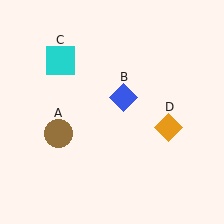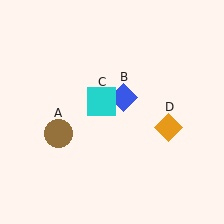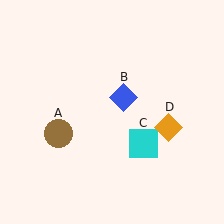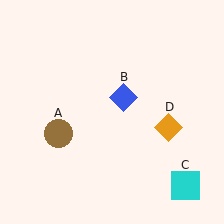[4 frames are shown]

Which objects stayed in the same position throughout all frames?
Brown circle (object A) and blue diamond (object B) and orange diamond (object D) remained stationary.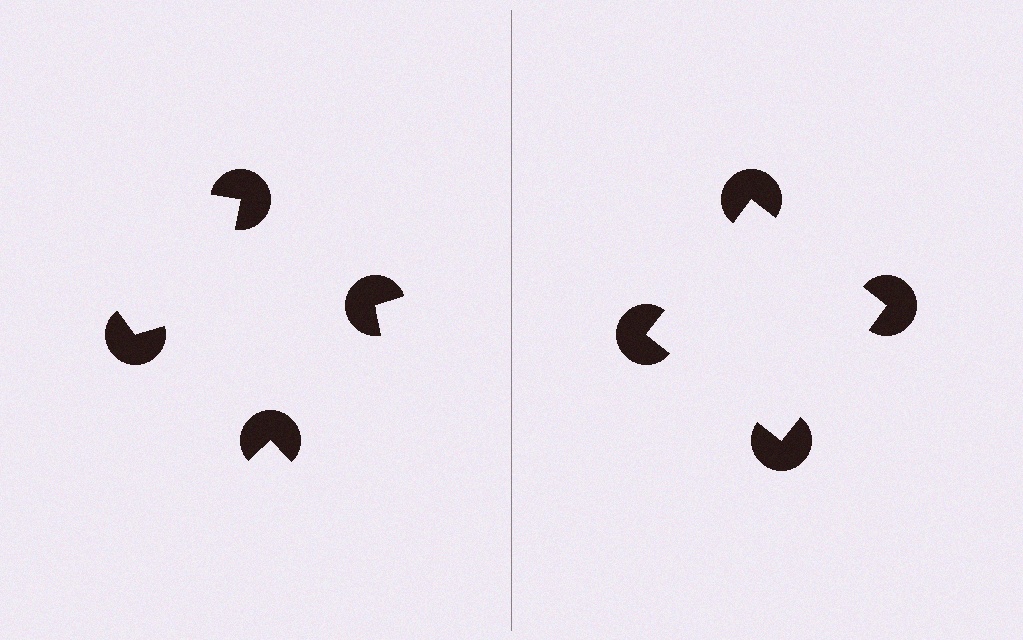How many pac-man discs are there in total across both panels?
8 — 4 on each side.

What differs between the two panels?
The pac-man discs are positioned identically on both sides; only the wedge orientations differ. On the right they align to a square; on the left they are misaligned.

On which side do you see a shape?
An illusory square appears on the right side. On the left side the wedge cuts are rotated, so no coherent shape forms.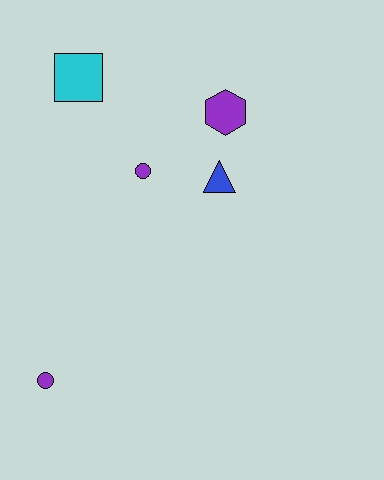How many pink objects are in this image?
There are no pink objects.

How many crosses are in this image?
There are no crosses.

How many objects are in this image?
There are 5 objects.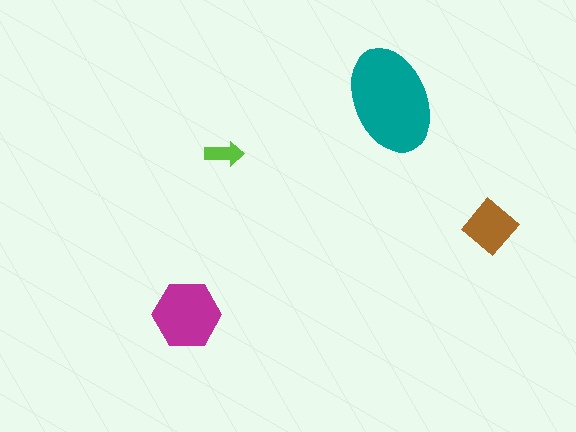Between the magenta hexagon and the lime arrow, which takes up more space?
The magenta hexagon.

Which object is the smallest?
The lime arrow.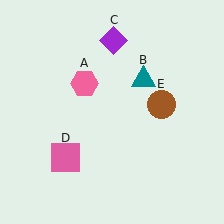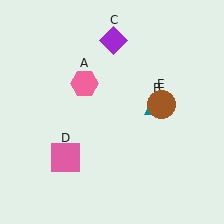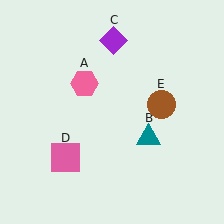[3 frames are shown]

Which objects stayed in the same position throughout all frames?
Pink hexagon (object A) and purple diamond (object C) and pink square (object D) and brown circle (object E) remained stationary.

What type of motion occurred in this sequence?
The teal triangle (object B) rotated clockwise around the center of the scene.